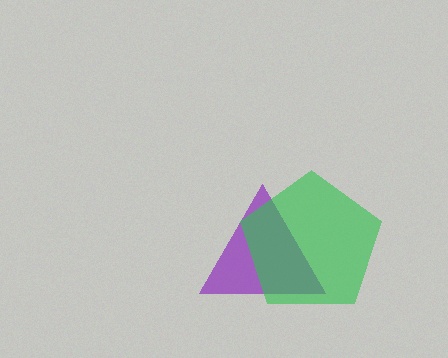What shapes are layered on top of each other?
The layered shapes are: a purple triangle, a green pentagon.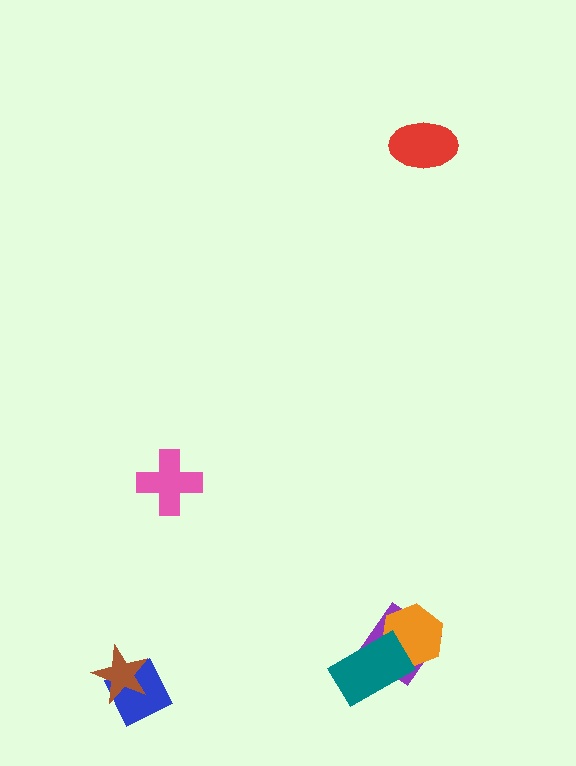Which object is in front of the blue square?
The brown star is in front of the blue square.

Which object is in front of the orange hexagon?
The teal rectangle is in front of the orange hexagon.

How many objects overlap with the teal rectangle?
2 objects overlap with the teal rectangle.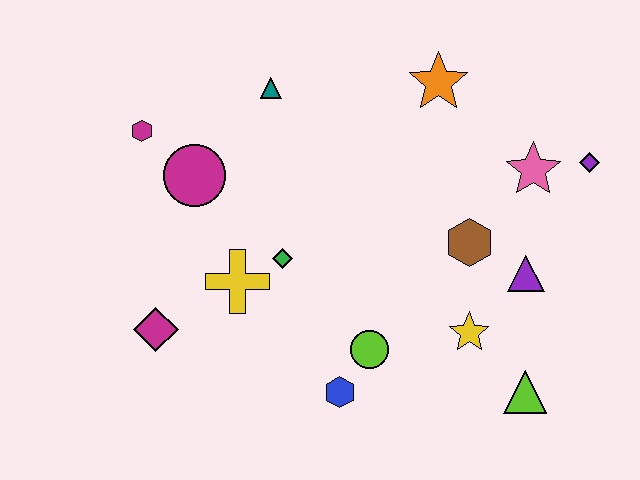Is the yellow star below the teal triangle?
Yes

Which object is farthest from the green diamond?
The purple diamond is farthest from the green diamond.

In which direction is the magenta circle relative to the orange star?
The magenta circle is to the left of the orange star.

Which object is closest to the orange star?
The pink star is closest to the orange star.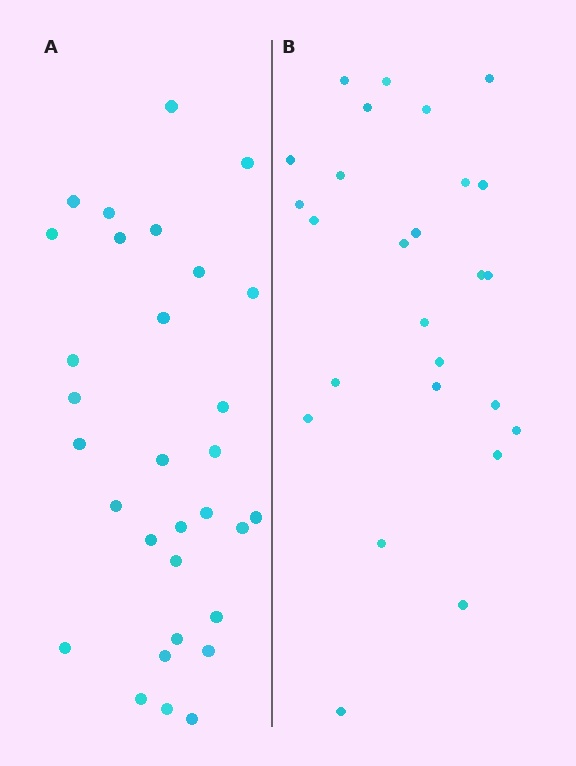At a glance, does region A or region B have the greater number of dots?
Region A (the left region) has more dots.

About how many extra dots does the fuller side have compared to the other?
Region A has about 5 more dots than region B.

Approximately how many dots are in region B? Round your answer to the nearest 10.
About 30 dots. (The exact count is 26, which rounds to 30.)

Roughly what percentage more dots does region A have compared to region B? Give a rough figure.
About 20% more.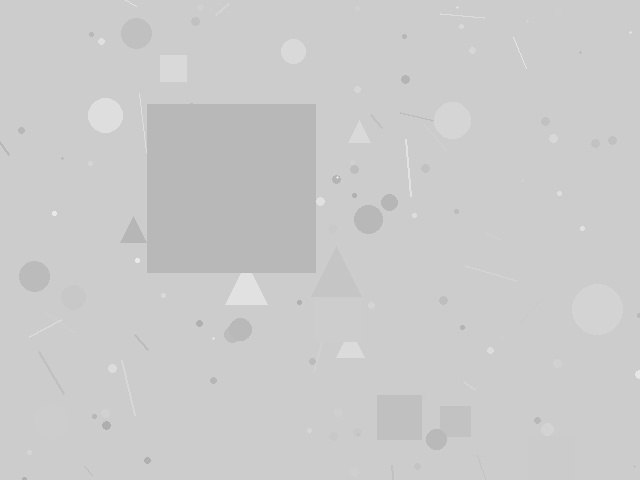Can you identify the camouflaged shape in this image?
The camouflaged shape is a square.